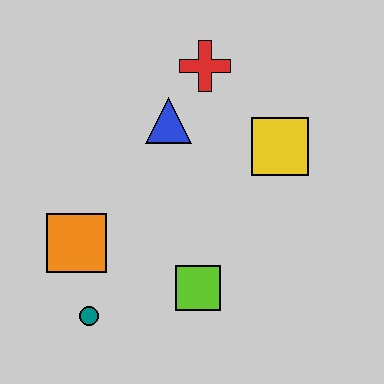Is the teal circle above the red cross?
No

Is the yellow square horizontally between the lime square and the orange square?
No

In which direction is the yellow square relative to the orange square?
The yellow square is to the right of the orange square.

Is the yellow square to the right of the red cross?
Yes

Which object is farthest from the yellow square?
The teal circle is farthest from the yellow square.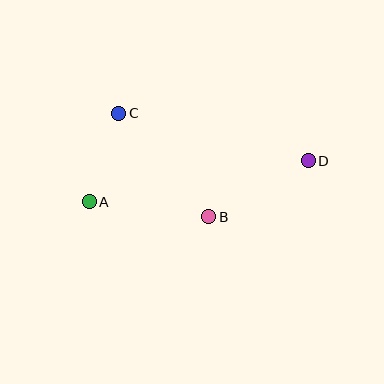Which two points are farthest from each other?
Points A and D are farthest from each other.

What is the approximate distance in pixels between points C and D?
The distance between C and D is approximately 195 pixels.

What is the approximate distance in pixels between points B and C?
The distance between B and C is approximately 137 pixels.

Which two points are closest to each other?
Points A and C are closest to each other.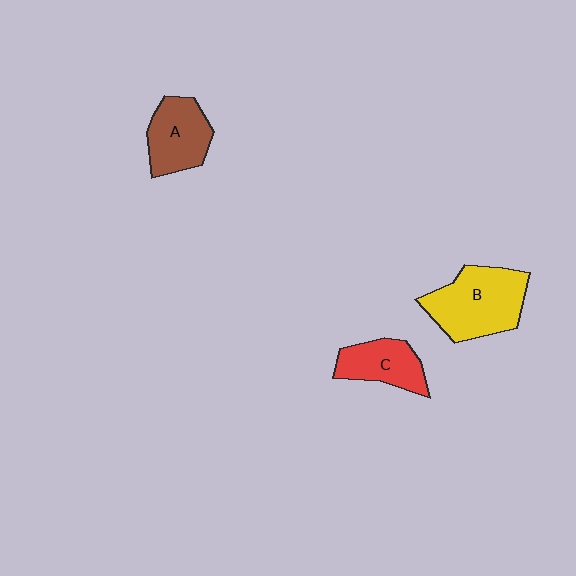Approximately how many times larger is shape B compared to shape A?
Approximately 1.4 times.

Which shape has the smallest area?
Shape C (red).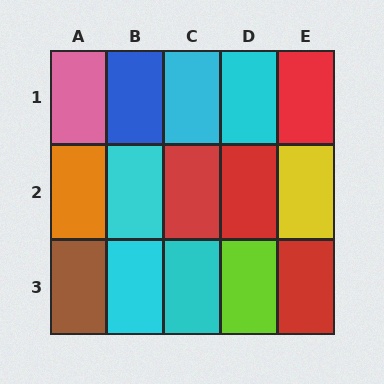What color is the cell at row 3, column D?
Lime.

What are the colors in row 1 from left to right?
Pink, blue, cyan, cyan, red.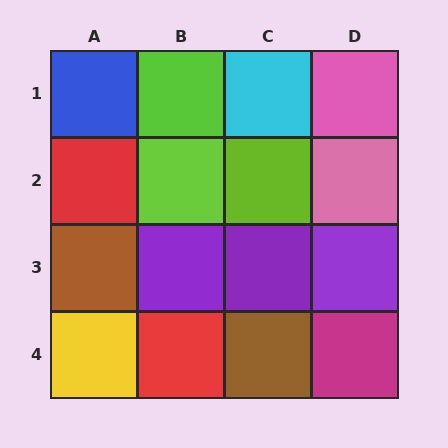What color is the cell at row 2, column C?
Lime.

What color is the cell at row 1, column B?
Lime.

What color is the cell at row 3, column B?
Purple.